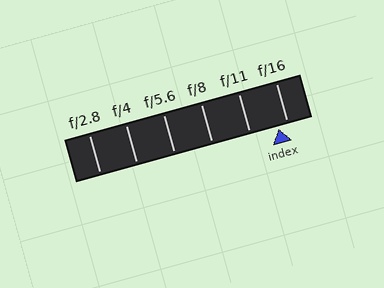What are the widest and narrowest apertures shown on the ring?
The widest aperture shown is f/2.8 and the narrowest is f/16.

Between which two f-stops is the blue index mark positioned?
The index mark is between f/11 and f/16.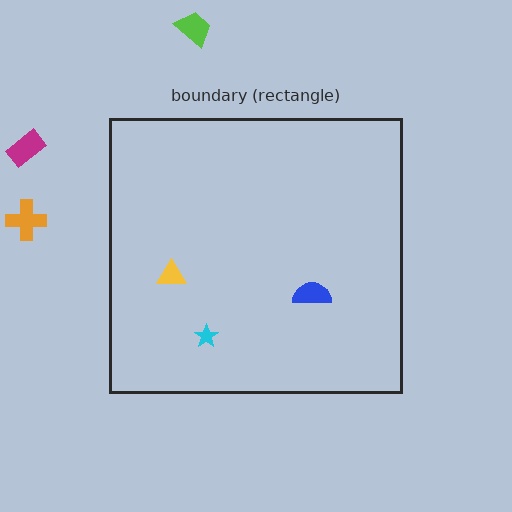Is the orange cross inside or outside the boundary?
Outside.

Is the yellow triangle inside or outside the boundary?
Inside.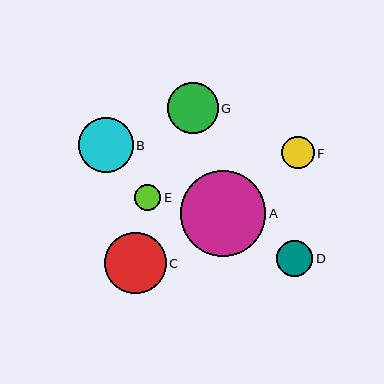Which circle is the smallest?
Circle E is the smallest with a size of approximately 27 pixels.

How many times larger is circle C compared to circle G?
Circle C is approximately 1.2 times the size of circle G.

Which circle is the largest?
Circle A is the largest with a size of approximately 86 pixels.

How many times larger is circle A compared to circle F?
Circle A is approximately 2.7 times the size of circle F.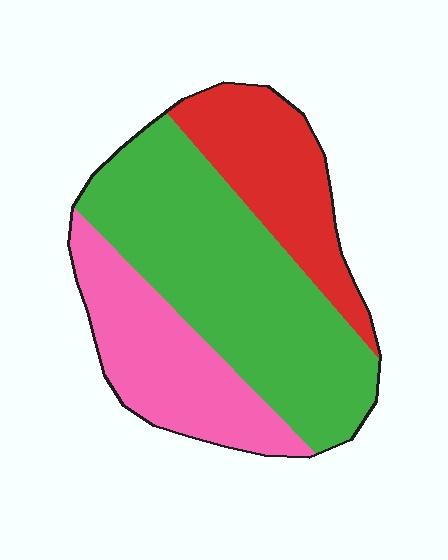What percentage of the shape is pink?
Pink covers 26% of the shape.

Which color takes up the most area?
Green, at roughly 50%.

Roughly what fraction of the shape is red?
Red covers roughly 25% of the shape.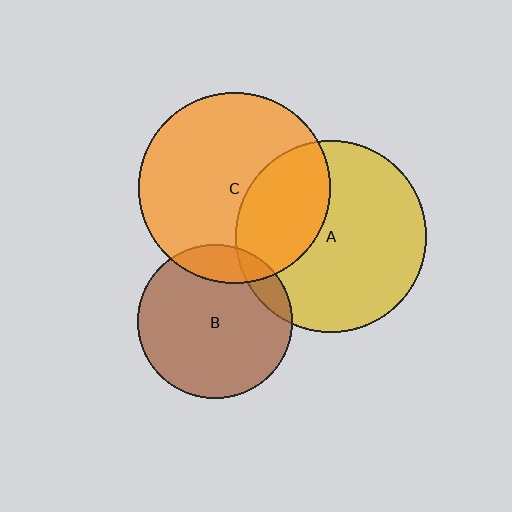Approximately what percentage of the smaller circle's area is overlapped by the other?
Approximately 30%.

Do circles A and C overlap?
Yes.